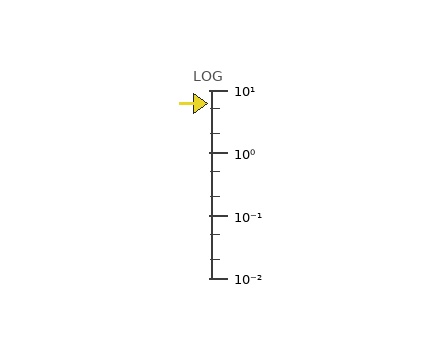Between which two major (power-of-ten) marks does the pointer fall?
The pointer is between 1 and 10.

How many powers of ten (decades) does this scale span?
The scale spans 3 decades, from 0.01 to 10.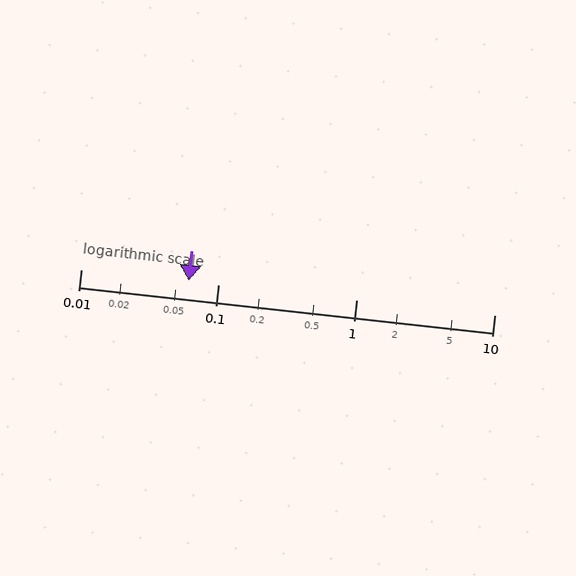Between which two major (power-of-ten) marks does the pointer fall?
The pointer is between 0.01 and 0.1.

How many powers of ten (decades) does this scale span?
The scale spans 3 decades, from 0.01 to 10.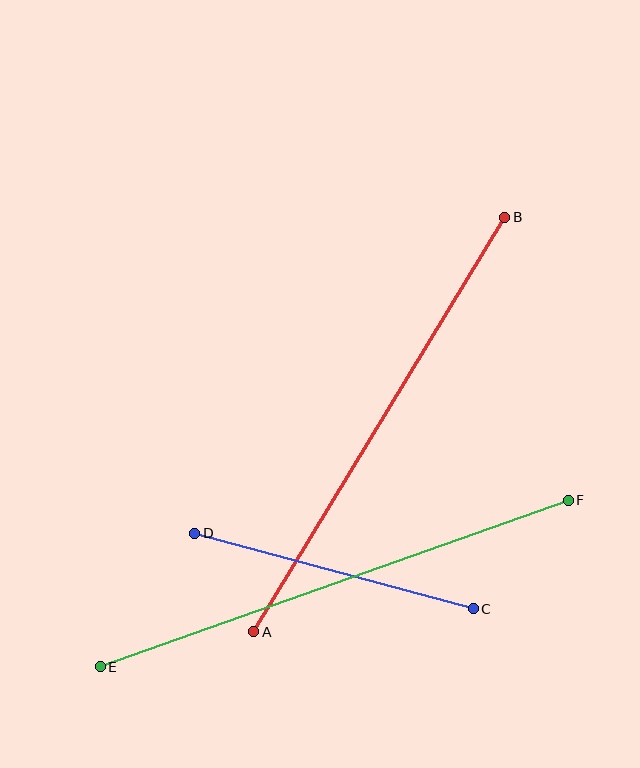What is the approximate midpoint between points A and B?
The midpoint is at approximately (379, 425) pixels.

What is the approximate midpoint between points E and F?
The midpoint is at approximately (334, 583) pixels.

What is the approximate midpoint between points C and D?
The midpoint is at approximately (334, 571) pixels.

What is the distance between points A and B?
The distance is approximately 484 pixels.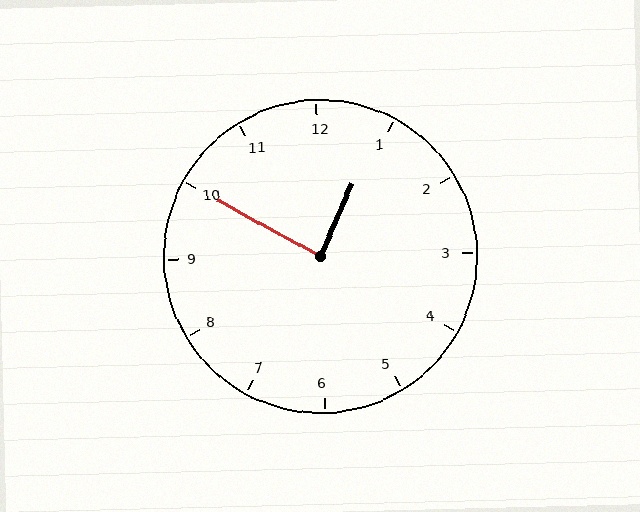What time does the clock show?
12:50.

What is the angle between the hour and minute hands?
Approximately 85 degrees.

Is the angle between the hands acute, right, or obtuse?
It is right.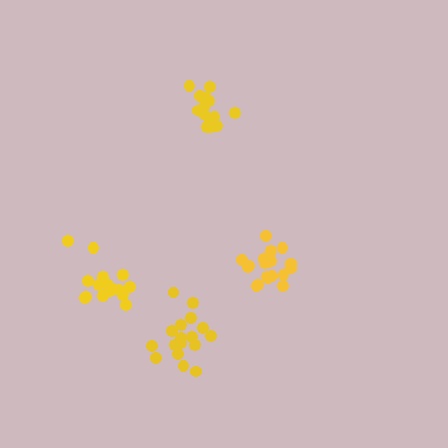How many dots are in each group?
Group 1: 17 dots, Group 2: 20 dots, Group 3: 14 dots, Group 4: 16 dots (67 total).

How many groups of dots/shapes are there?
There are 4 groups.